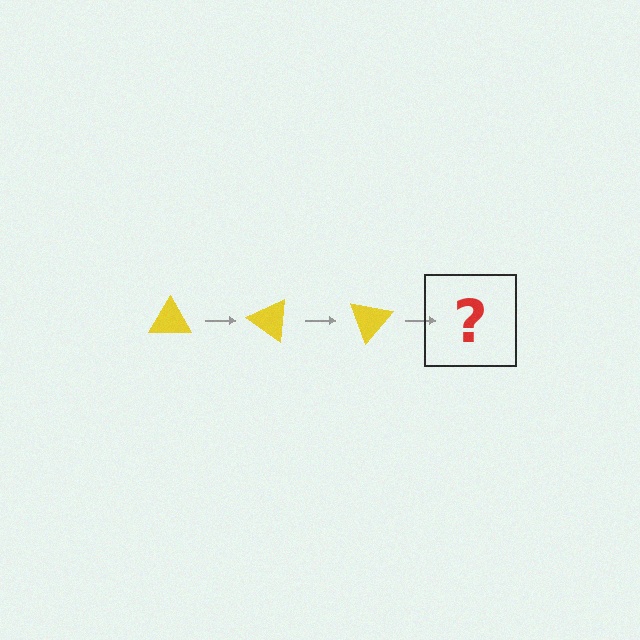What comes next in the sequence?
The next element should be a yellow triangle rotated 105 degrees.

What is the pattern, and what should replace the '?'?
The pattern is that the triangle rotates 35 degrees each step. The '?' should be a yellow triangle rotated 105 degrees.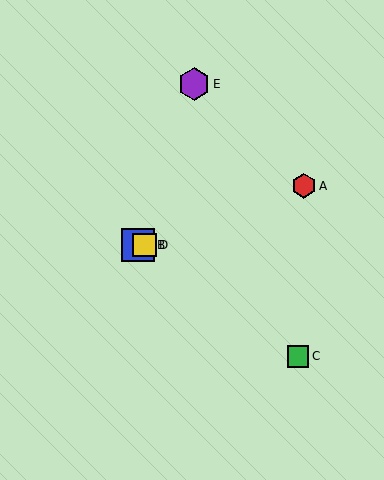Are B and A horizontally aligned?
No, B is at y≈245 and A is at y≈186.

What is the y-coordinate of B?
Object B is at y≈245.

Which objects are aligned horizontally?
Objects B, D are aligned horizontally.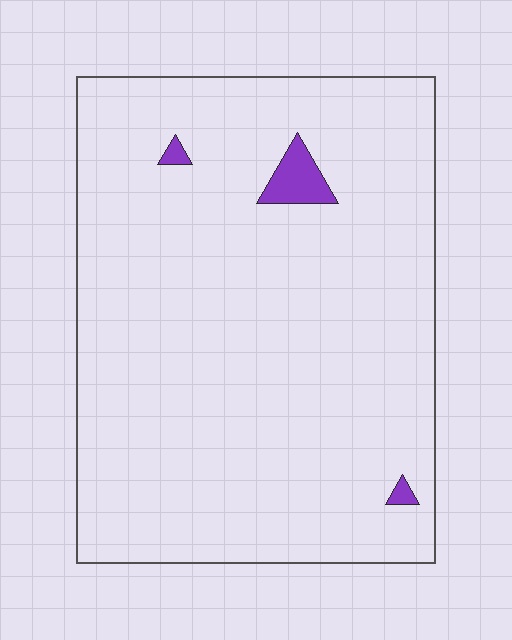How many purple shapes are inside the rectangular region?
3.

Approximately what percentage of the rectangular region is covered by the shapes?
Approximately 0%.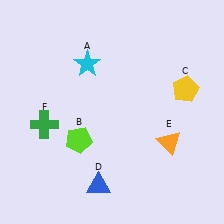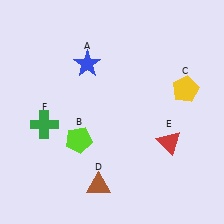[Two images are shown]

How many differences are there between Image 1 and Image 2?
There are 3 differences between the two images.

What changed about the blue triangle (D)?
In Image 1, D is blue. In Image 2, it changed to brown.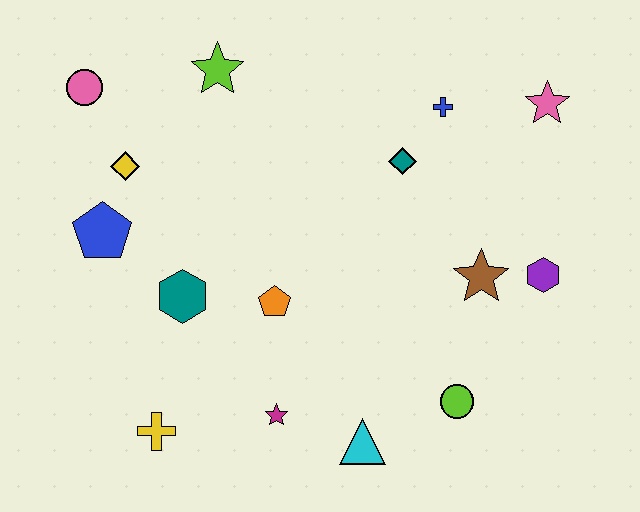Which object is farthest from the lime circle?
The pink circle is farthest from the lime circle.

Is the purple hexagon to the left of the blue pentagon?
No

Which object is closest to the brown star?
The purple hexagon is closest to the brown star.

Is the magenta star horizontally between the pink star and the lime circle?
No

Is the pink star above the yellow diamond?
Yes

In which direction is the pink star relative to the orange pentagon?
The pink star is to the right of the orange pentagon.